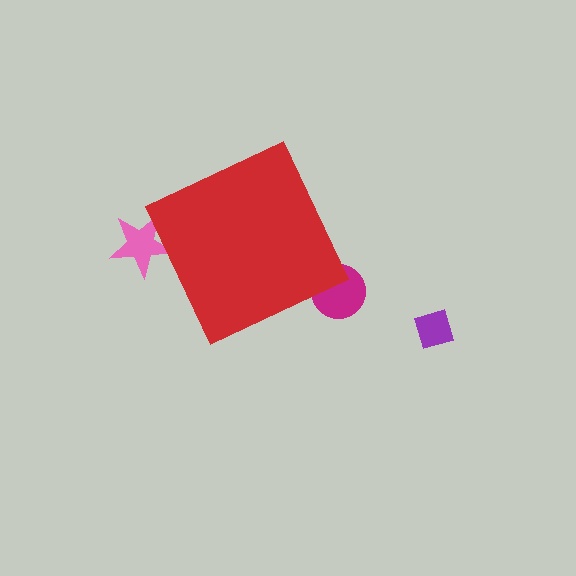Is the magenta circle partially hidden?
Yes, the magenta circle is partially hidden behind the red diamond.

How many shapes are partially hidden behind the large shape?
2 shapes are partially hidden.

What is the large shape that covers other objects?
A red diamond.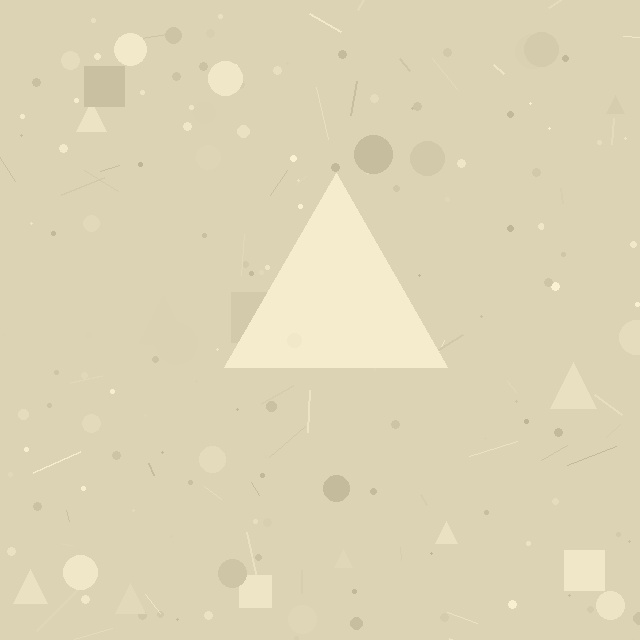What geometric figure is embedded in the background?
A triangle is embedded in the background.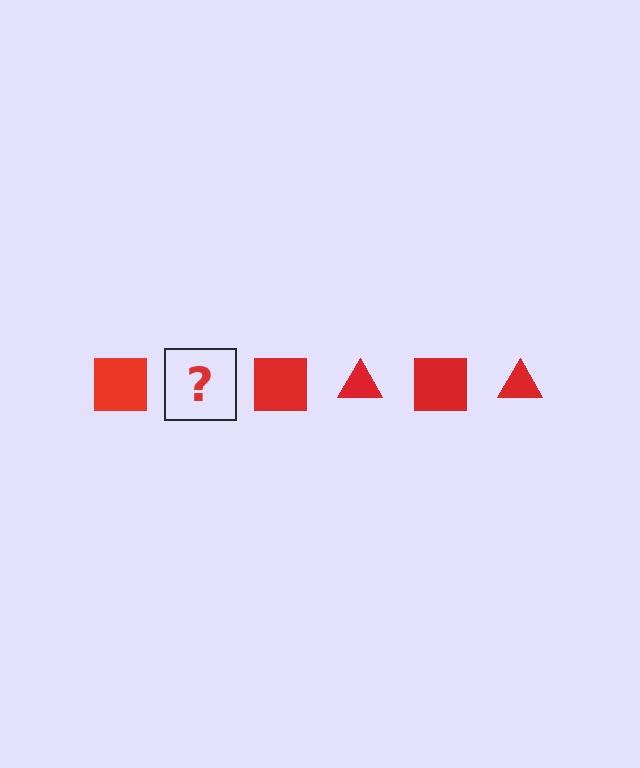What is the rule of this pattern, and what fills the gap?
The rule is that the pattern cycles through square, triangle shapes in red. The gap should be filled with a red triangle.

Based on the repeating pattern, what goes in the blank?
The blank should be a red triangle.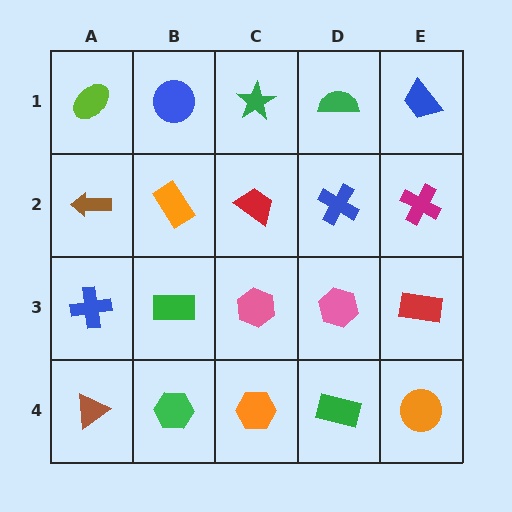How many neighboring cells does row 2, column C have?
4.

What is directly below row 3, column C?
An orange hexagon.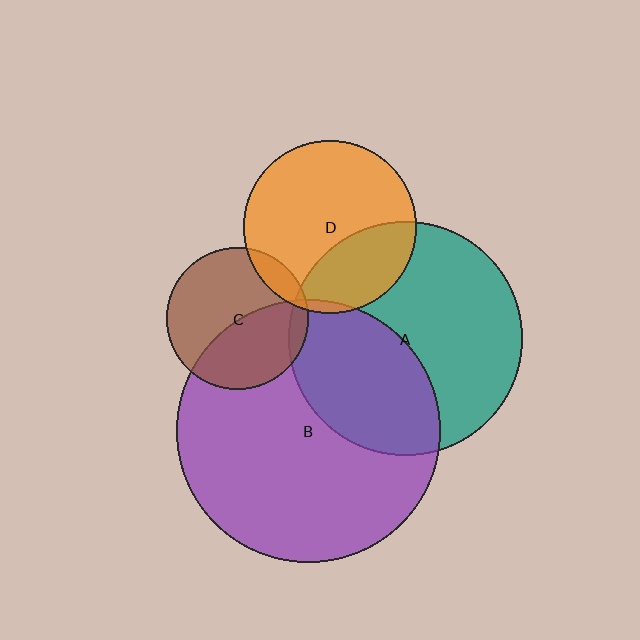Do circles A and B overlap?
Yes.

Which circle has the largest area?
Circle B (purple).